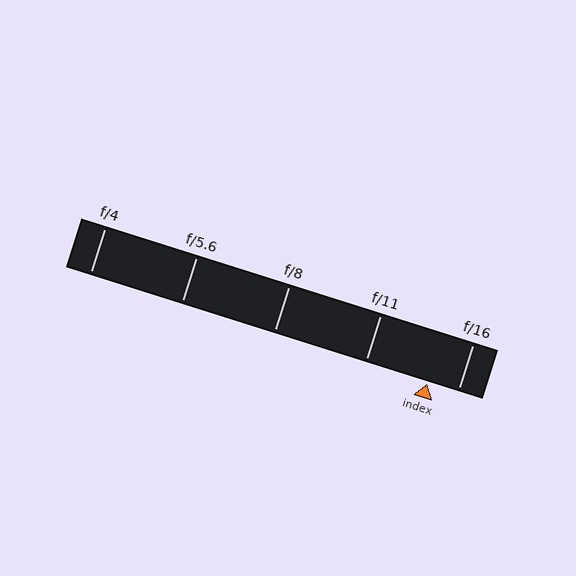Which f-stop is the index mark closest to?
The index mark is closest to f/16.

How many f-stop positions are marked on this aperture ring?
There are 5 f-stop positions marked.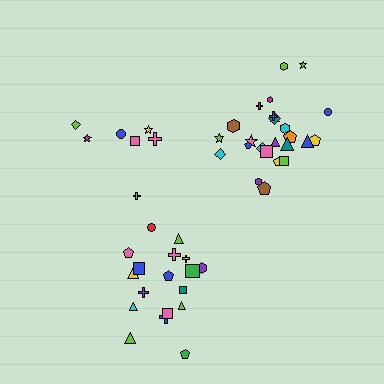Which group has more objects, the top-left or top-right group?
The top-right group.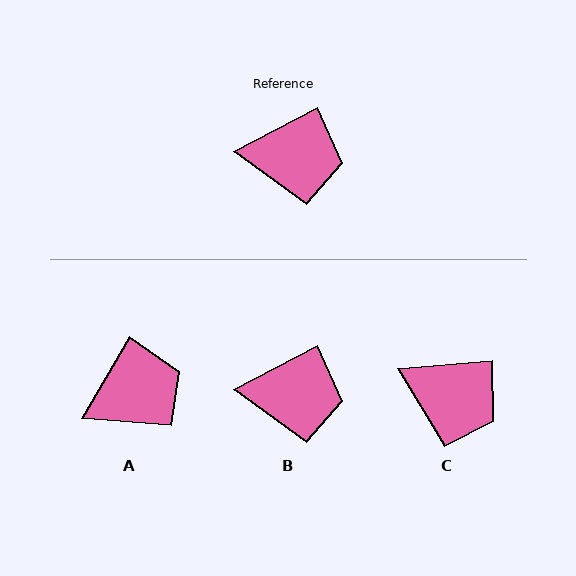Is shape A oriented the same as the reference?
No, it is off by about 32 degrees.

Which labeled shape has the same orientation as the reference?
B.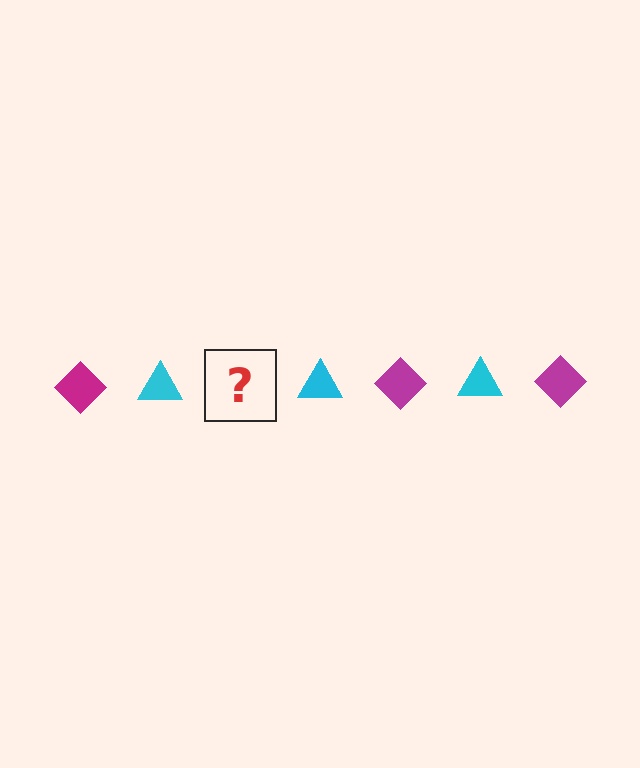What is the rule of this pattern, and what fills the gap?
The rule is that the pattern alternates between magenta diamond and cyan triangle. The gap should be filled with a magenta diamond.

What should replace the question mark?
The question mark should be replaced with a magenta diamond.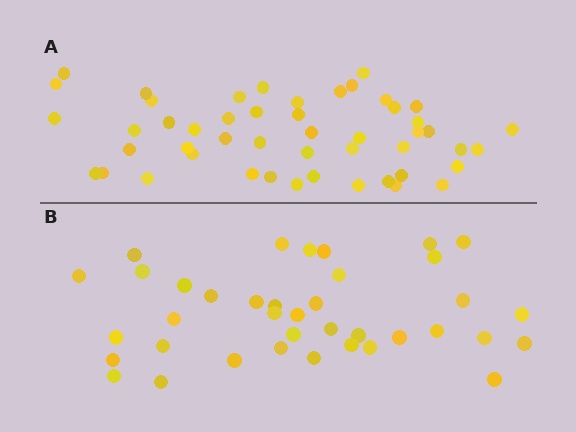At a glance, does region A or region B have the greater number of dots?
Region A (the top region) has more dots.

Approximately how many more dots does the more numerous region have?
Region A has roughly 12 or so more dots than region B.